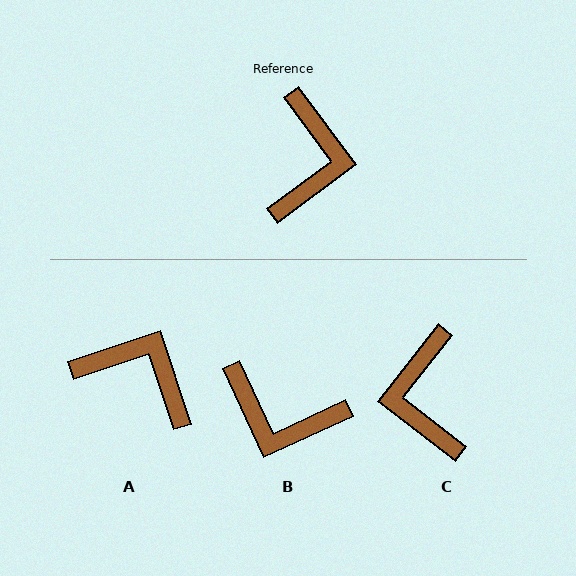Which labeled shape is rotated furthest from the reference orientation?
C, about 165 degrees away.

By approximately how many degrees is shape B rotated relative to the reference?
Approximately 102 degrees clockwise.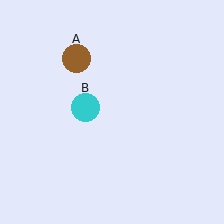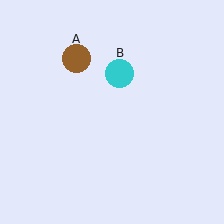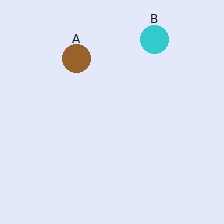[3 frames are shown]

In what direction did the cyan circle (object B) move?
The cyan circle (object B) moved up and to the right.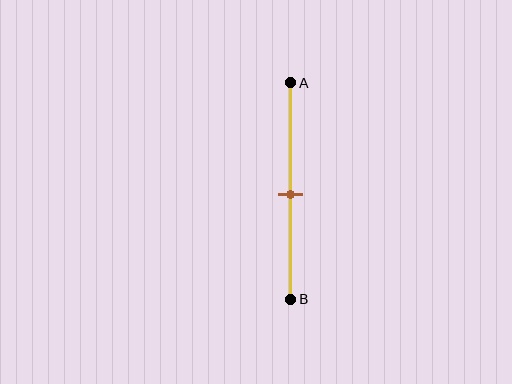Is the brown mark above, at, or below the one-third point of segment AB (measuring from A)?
The brown mark is below the one-third point of segment AB.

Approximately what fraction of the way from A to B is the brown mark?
The brown mark is approximately 50% of the way from A to B.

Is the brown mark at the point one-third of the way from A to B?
No, the mark is at about 50% from A, not at the 33% one-third point.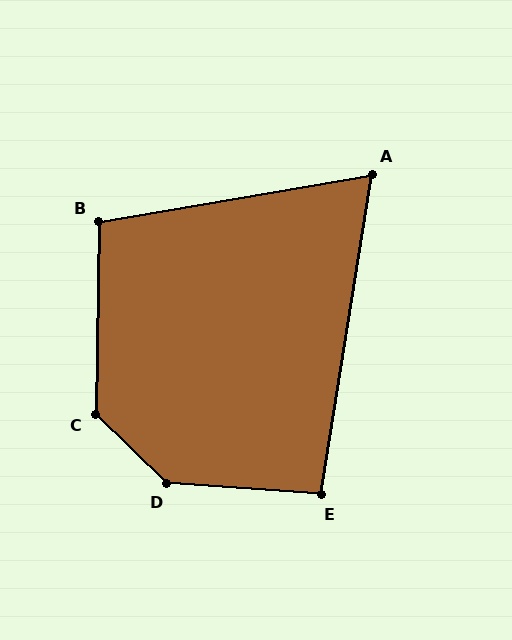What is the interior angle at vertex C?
Approximately 133 degrees (obtuse).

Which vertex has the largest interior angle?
D, at approximately 140 degrees.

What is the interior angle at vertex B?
Approximately 100 degrees (obtuse).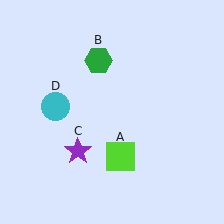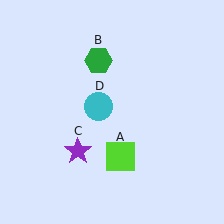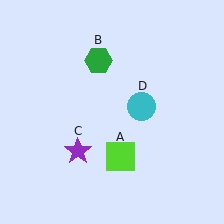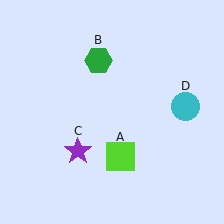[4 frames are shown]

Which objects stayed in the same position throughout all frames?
Lime square (object A) and green hexagon (object B) and purple star (object C) remained stationary.